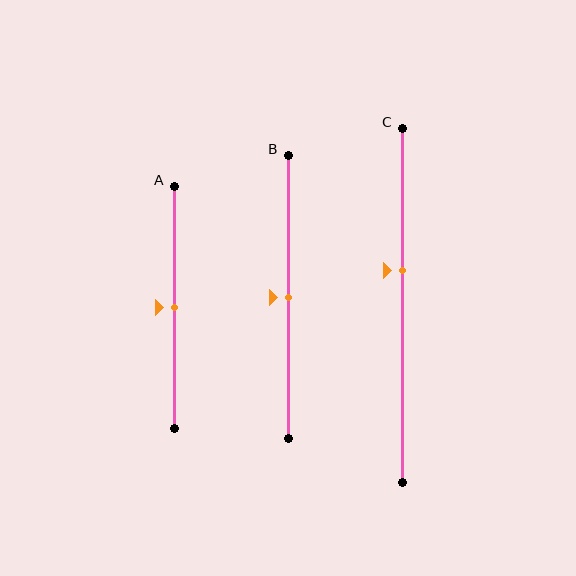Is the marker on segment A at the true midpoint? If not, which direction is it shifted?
Yes, the marker on segment A is at the true midpoint.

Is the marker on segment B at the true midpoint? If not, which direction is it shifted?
Yes, the marker on segment B is at the true midpoint.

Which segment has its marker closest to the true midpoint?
Segment A has its marker closest to the true midpoint.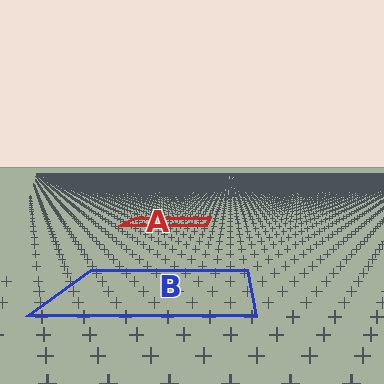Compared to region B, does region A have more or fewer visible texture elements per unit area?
Region A has more texture elements per unit area — they are packed more densely because it is farther away.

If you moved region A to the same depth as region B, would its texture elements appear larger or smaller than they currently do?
They would appear larger. At a closer depth, the same texture elements are projected at a bigger on-screen size.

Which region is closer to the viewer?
Region B is closer. The texture elements there are larger and more spread out.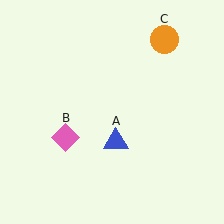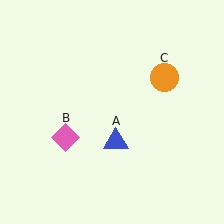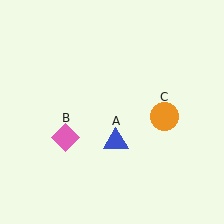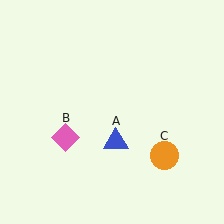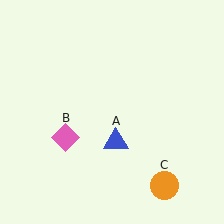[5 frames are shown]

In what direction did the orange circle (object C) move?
The orange circle (object C) moved down.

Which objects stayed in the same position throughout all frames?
Blue triangle (object A) and pink diamond (object B) remained stationary.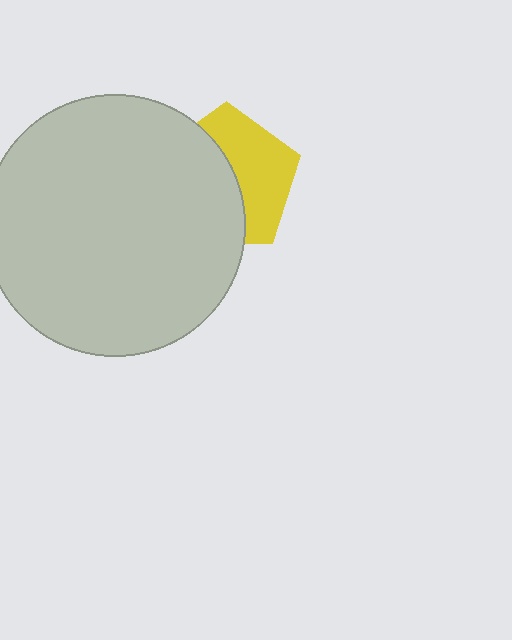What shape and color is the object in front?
The object in front is a light gray circle.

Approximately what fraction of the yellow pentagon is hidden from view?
Roughly 54% of the yellow pentagon is hidden behind the light gray circle.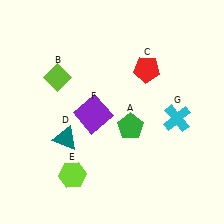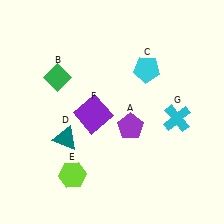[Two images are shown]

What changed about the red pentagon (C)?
In Image 1, C is red. In Image 2, it changed to cyan.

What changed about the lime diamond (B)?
In Image 1, B is lime. In Image 2, it changed to green.